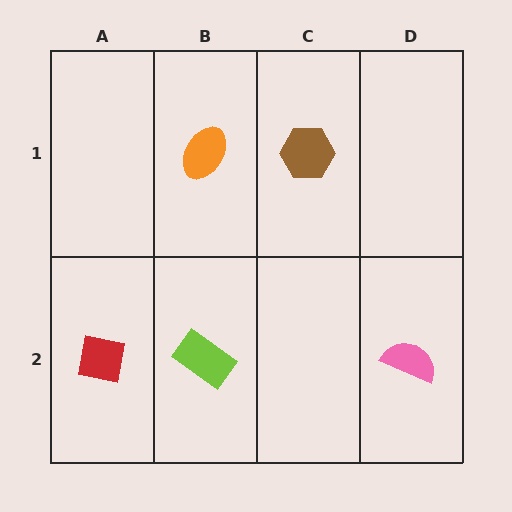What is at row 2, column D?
A pink semicircle.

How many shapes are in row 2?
3 shapes.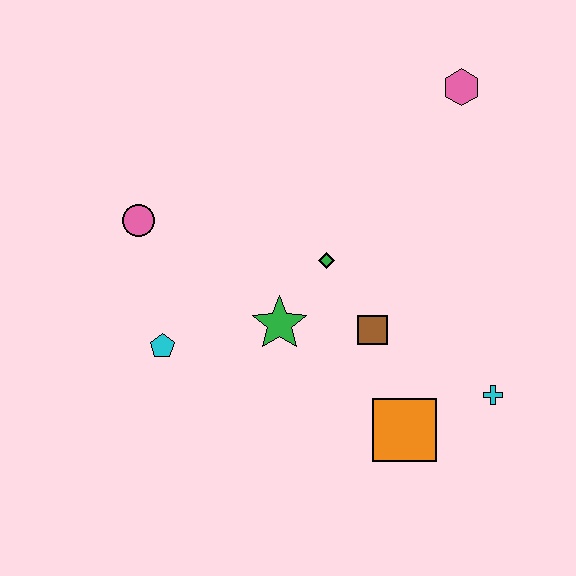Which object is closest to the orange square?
The cyan cross is closest to the orange square.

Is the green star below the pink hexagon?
Yes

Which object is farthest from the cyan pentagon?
The pink hexagon is farthest from the cyan pentagon.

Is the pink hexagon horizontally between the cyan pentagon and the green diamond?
No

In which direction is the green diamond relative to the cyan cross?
The green diamond is to the left of the cyan cross.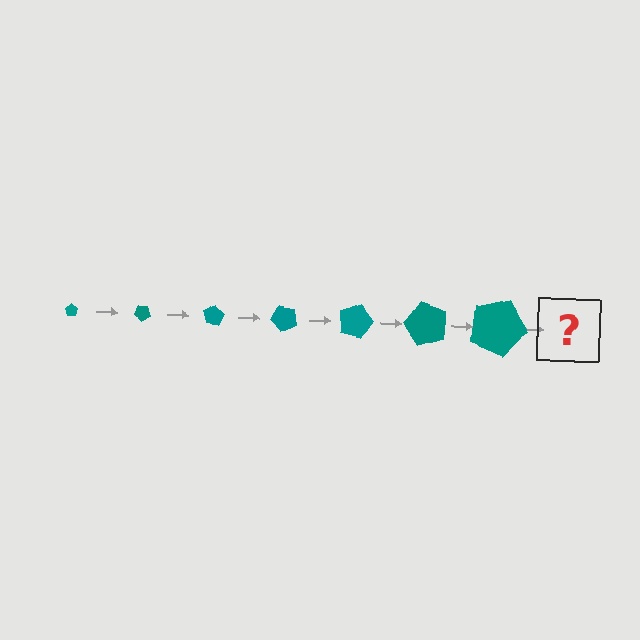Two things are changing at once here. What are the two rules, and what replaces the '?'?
The two rules are that the pentagon grows larger each step and it rotates 40 degrees each step. The '?' should be a pentagon, larger than the previous one and rotated 280 degrees from the start.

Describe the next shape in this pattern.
It should be a pentagon, larger than the previous one and rotated 280 degrees from the start.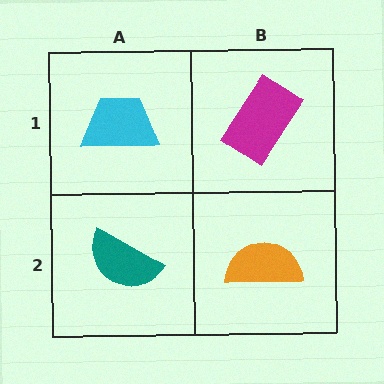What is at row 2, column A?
A teal semicircle.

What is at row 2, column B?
An orange semicircle.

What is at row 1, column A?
A cyan trapezoid.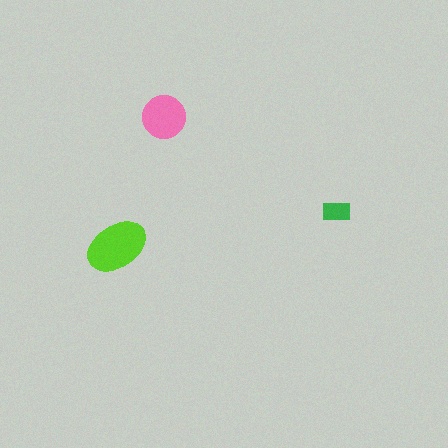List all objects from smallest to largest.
The green rectangle, the pink circle, the lime ellipse.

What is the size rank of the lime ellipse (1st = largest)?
1st.